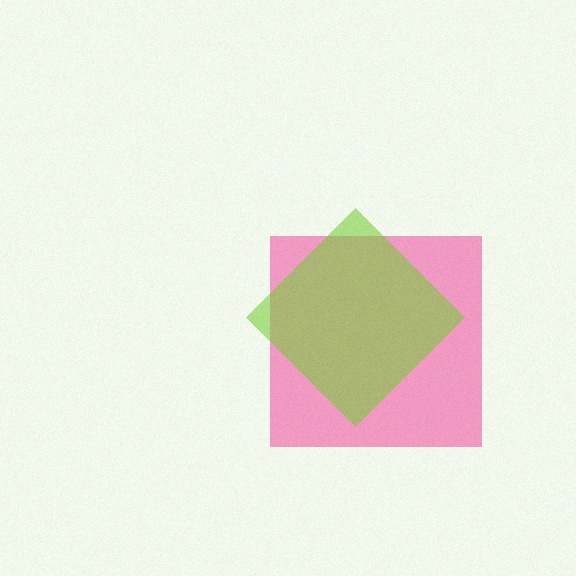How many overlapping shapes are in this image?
There are 2 overlapping shapes in the image.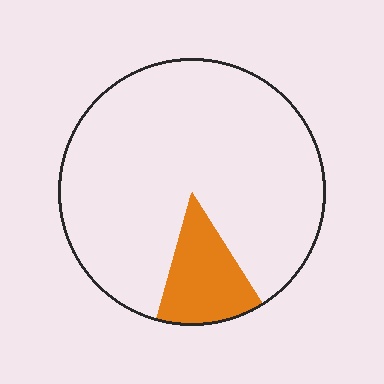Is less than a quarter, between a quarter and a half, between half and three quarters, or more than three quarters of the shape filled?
Less than a quarter.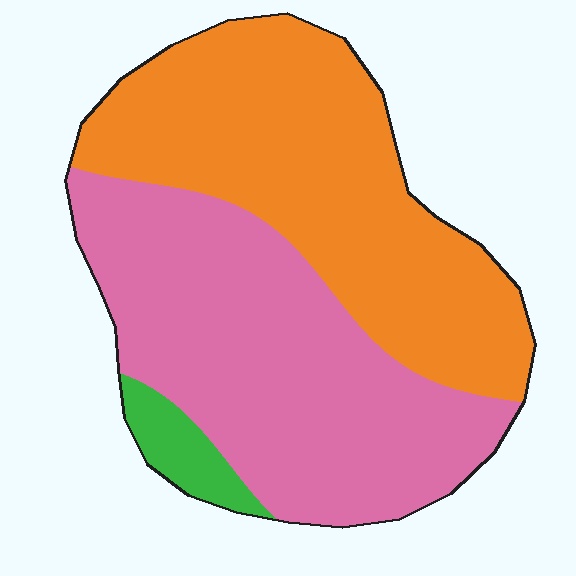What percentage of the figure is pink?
Pink covers around 50% of the figure.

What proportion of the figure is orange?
Orange takes up between a quarter and a half of the figure.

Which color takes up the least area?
Green, at roughly 5%.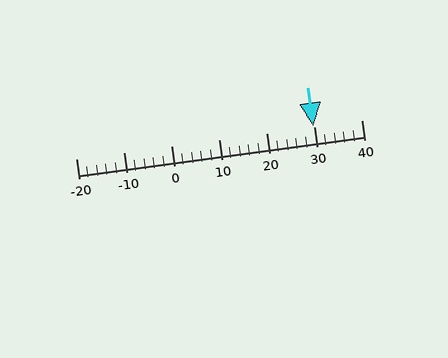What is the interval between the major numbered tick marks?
The major tick marks are spaced 10 units apart.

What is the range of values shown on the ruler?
The ruler shows values from -20 to 40.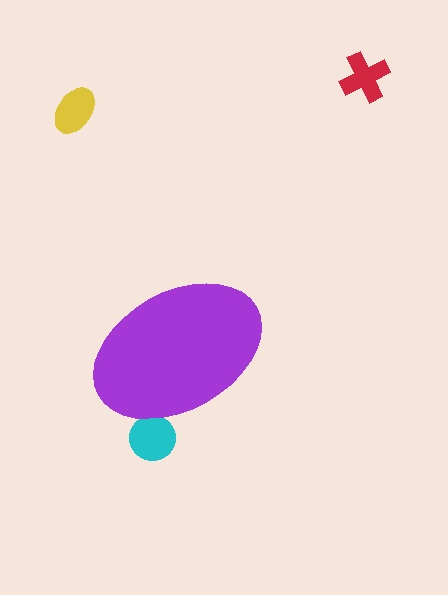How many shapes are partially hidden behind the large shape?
1 shape is partially hidden.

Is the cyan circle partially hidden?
Yes, the cyan circle is partially hidden behind the purple ellipse.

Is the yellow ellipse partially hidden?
No, the yellow ellipse is fully visible.